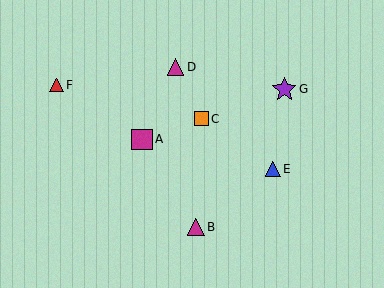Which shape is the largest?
The purple star (labeled G) is the largest.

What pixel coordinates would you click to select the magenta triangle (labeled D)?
Click at (176, 67) to select the magenta triangle D.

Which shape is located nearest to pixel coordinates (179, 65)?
The magenta triangle (labeled D) at (176, 67) is nearest to that location.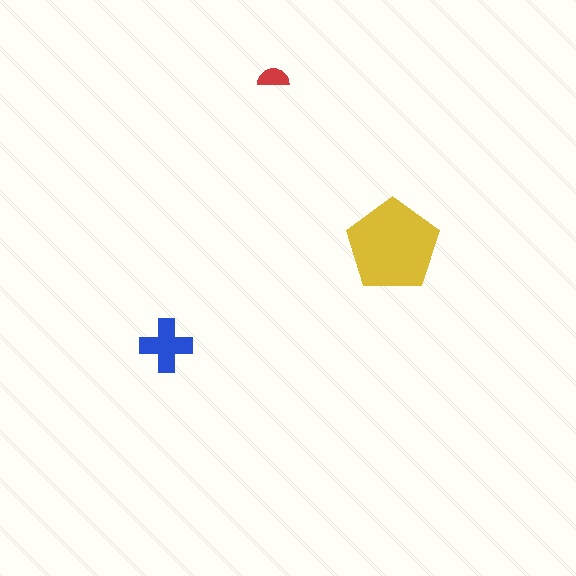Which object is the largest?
The yellow pentagon.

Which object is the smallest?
The red semicircle.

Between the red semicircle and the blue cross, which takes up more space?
The blue cross.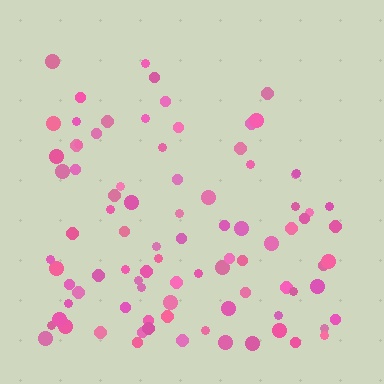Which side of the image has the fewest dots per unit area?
The top.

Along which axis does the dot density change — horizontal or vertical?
Vertical.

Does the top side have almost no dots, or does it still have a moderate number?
Still a moderate number, just noticeably fewer than the bottom.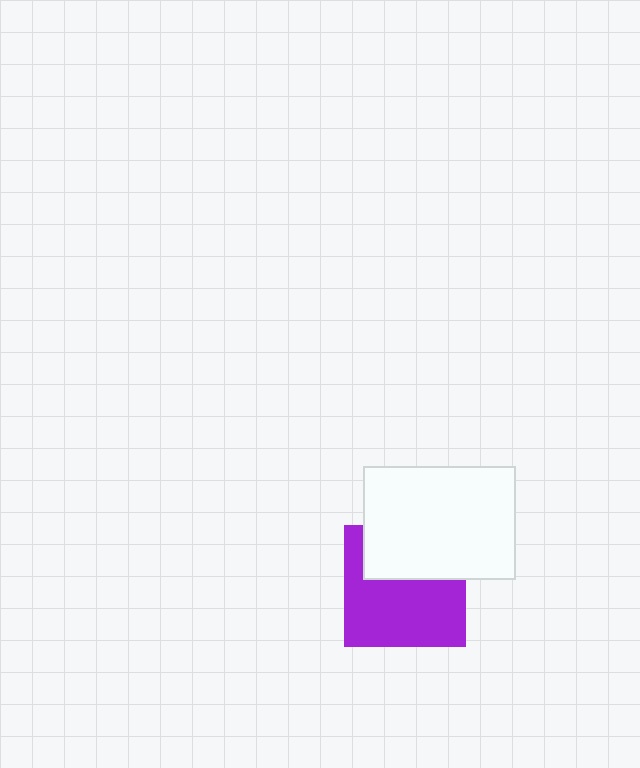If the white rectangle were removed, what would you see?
You would see the complete purple square.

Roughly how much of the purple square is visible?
About half of it is visible (roughly 63%).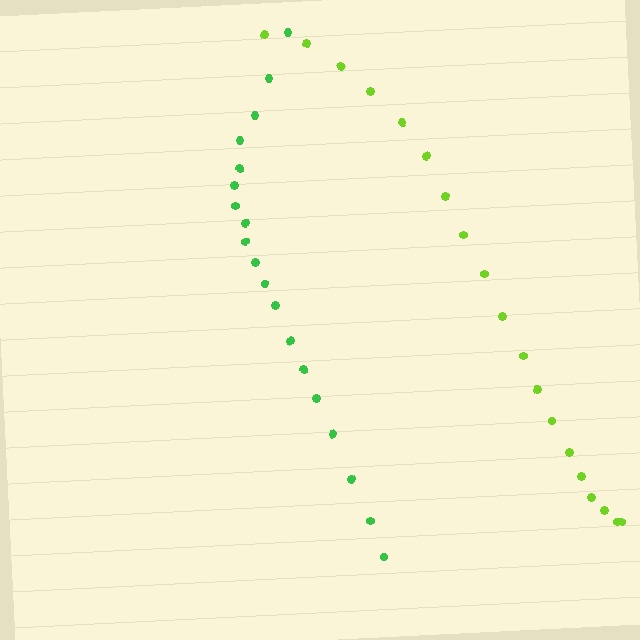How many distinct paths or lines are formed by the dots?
There are 2 distinct paths.